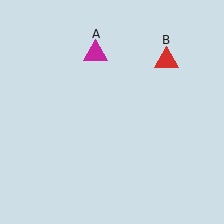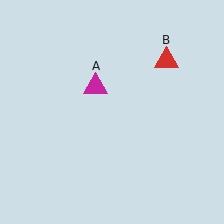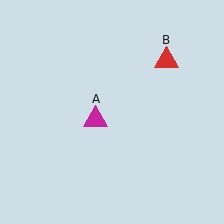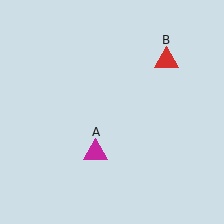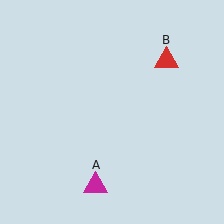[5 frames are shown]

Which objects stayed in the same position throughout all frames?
Red triangle (object B) remained stationary.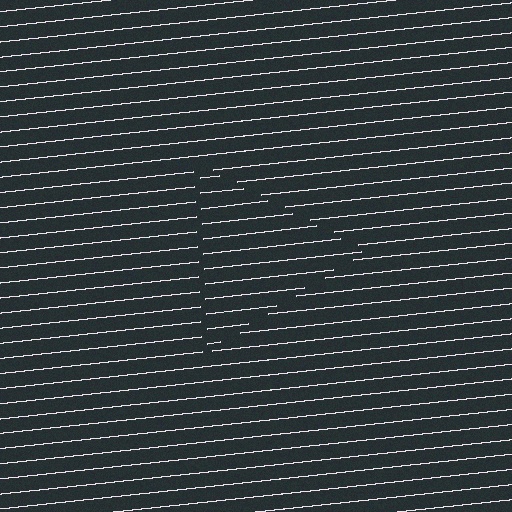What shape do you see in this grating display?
An illusory triangle. The interior of the shape contains the same grating, shifted by half a period — the contour is defined by the phase discontinuity where line-ends from the inner and outer gratings abut.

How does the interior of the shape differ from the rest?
The interior of the shape contains the same grating, shifted by half a period — the contour is defined by the phase discontinuity where line-ends from the inner and outer gratings abut.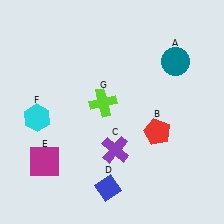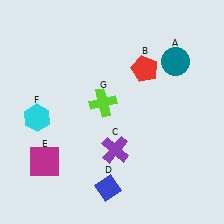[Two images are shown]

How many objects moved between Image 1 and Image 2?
1 object moved between the two images.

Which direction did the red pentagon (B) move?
The red pentagon (B) moved up.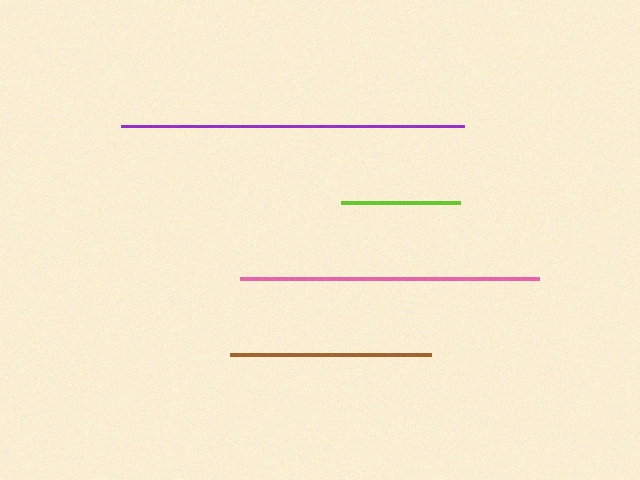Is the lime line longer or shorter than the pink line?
The pink line is longer than the lime line.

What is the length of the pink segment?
The pink segment is approximately 299 pixels long.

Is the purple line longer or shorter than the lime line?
The purple line is longer than the lime line.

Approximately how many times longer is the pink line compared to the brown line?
The pink line is approximately 1.5 times the length of the brown line.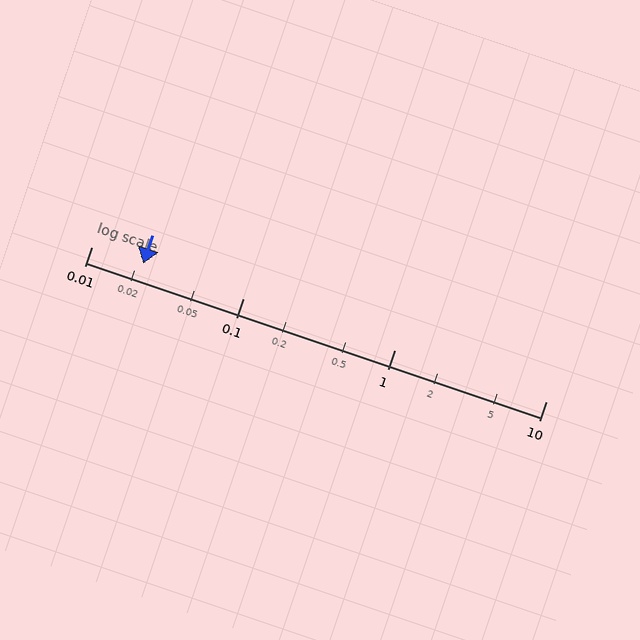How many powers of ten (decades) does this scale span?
The scale spans 3 decades, from 0.01 to 10.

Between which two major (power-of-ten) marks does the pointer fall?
The pointer is between 0.01 and 0.1.